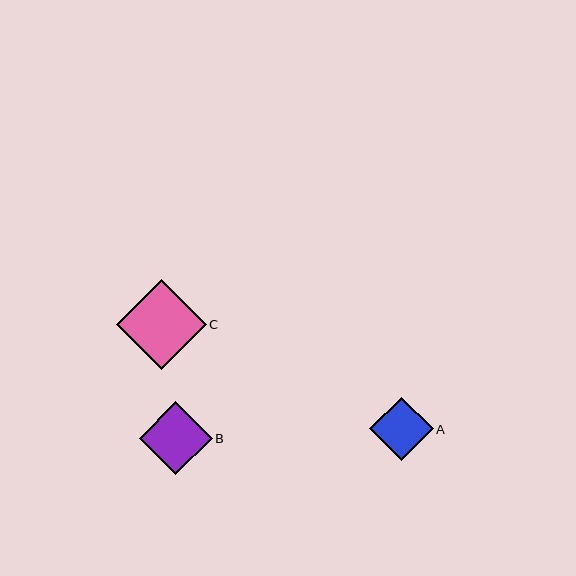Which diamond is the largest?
Diamond C is the largest with a size of approximately 90 pixels.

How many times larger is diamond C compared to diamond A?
Diamond C is approximately 1.4 times the size of diamond A.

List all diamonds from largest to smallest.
From largest to smallest: C, B, A.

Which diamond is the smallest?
Diamond A is the smallest with a size of approximately 63 pixels.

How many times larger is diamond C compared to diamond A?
Diamond C is approximately 1.4 times the size of diamond A.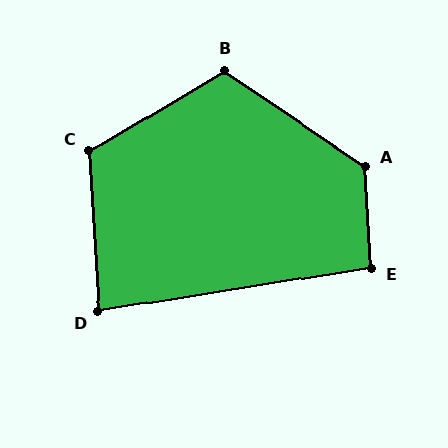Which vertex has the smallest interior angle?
D, at approximately 84 degrees.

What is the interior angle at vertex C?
Approximately 118 degrees (obtuse).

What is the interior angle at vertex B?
Approximately 115 degrees (obtuse).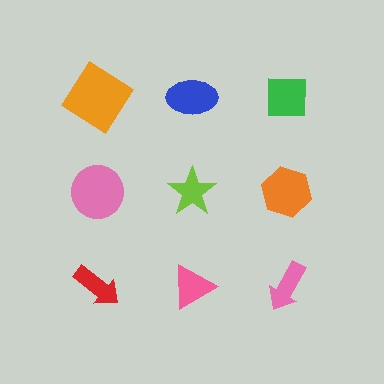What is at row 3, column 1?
A red arrow.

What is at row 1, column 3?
A green square.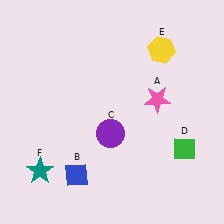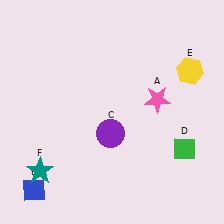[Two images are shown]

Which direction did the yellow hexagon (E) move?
The yellow hexagon (E) moved right.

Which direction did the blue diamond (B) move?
The blue diamond (B) moved left.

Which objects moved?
The objects that moved are: the blue diamond (B), the yellow hexagon (E).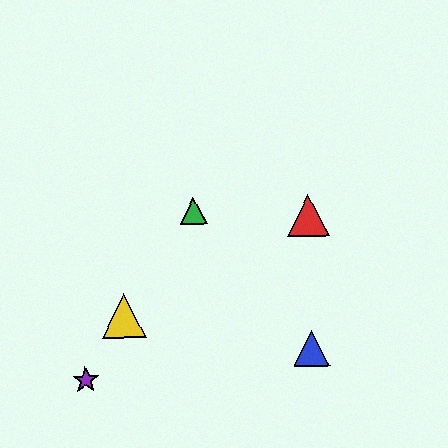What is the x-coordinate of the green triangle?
The green triangle is at x≈193.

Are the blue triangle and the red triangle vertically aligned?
Yes, both are at x≈312.